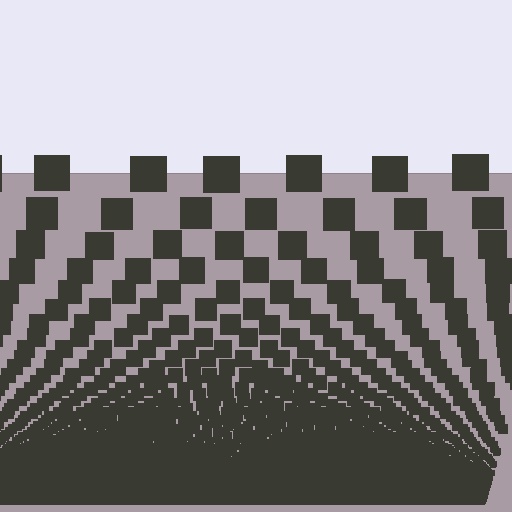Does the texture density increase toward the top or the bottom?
Density increases toward the bottom.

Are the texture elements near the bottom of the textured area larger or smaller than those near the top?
Smaller. The gradient is inverted — elements near the bottom are smaller and denser.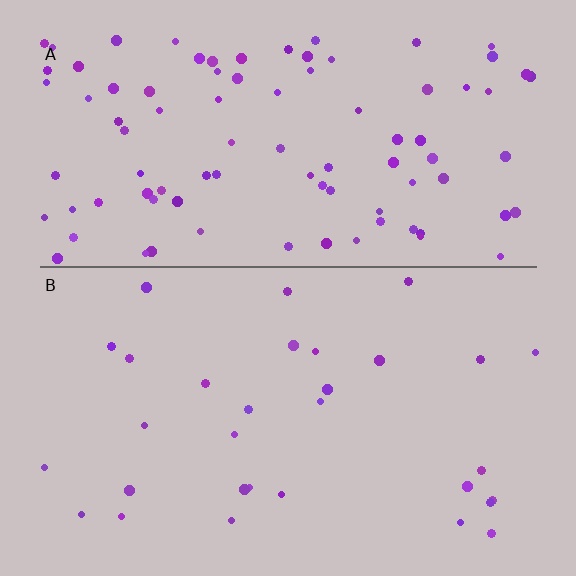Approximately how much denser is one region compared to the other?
Approximately 3.0× — region A over region B.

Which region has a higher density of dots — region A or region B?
A (the top).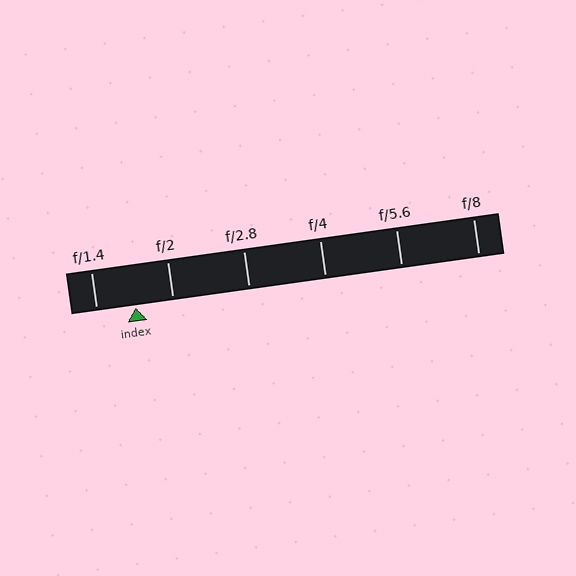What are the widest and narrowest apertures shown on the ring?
The widest aperture shown is f/1.4 and the narrowest is f/8.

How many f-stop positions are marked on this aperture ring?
There are 6 f-stop positions marked.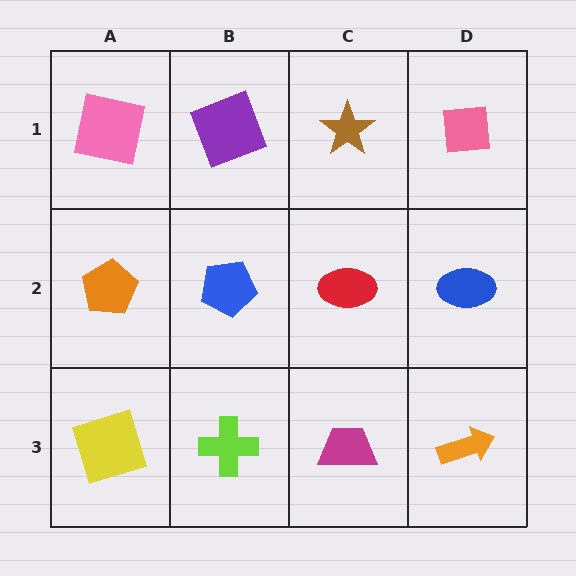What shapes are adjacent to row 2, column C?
A brown star (row 1, column C), a magenta trapezoid (row 3, column C), a blue pentagon (row 2, column B), a blue ellipse (row 2, column D).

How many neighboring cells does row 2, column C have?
4.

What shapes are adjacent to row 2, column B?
A purple square (row 1, column B), a lime cross (row 3, column B), an orange pentagon (row 2, column A), a red ellipse (row 2, column C).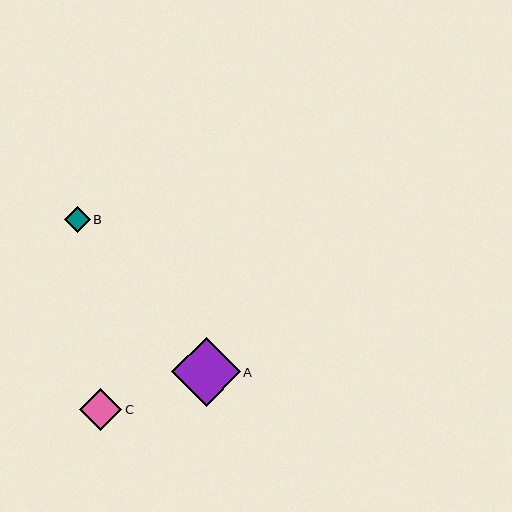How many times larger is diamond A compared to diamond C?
Diamond A is approximately 1.6 times the size of diamond C.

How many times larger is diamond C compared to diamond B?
Diamond C is approximately 1.7 times the size of diamond B.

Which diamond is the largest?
Diamond A is the largest with a size of approximately 69 pixels.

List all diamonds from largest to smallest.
From largest to smallest: A, C, B.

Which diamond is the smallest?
Diamond B is the smallest with a size of approximately 26 pixels.